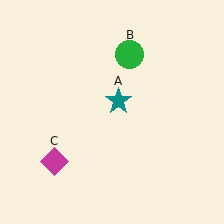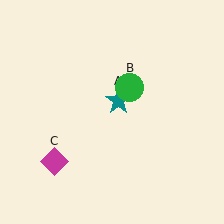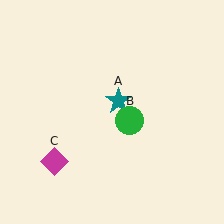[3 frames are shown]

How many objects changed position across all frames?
1 object changed position: green circle (object B).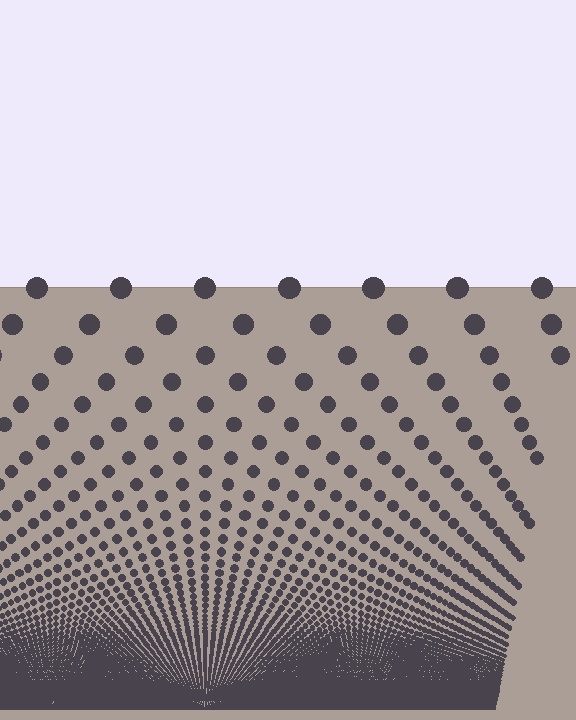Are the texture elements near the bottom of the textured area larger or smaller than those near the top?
Smaller. The gradient is inverted — elements near the bottom are smaller and denser.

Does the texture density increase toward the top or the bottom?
Density increases toward the bottom.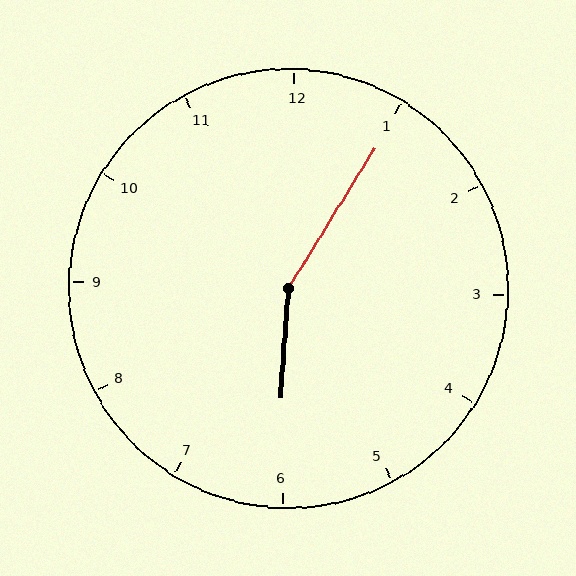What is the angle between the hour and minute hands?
Approximately 152 degrees.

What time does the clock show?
6:05.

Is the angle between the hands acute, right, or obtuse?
It is obtuse.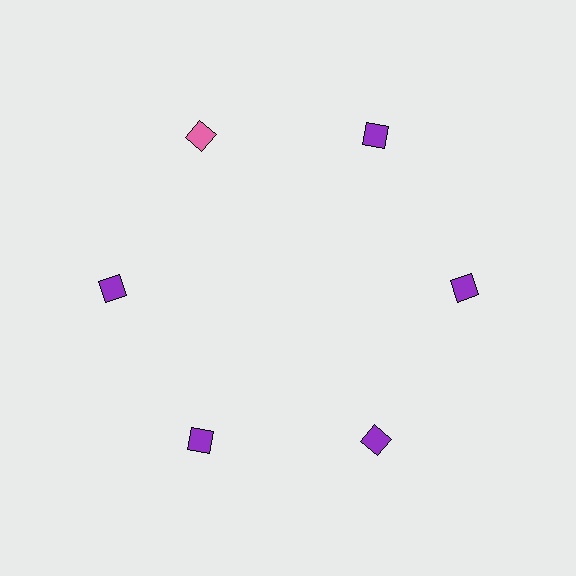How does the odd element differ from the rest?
It has a different color: pink instead of purple.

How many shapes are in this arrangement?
There are 6 shapes arranged in a ring pattern.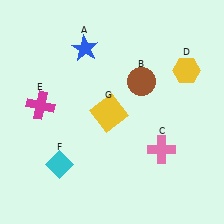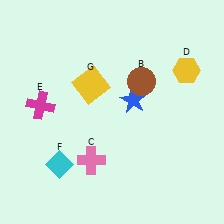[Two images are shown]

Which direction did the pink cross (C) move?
The pink cross (C) moved left.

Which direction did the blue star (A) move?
The blue star (A) moved down.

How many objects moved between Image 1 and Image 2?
3 objects moved between the two images.